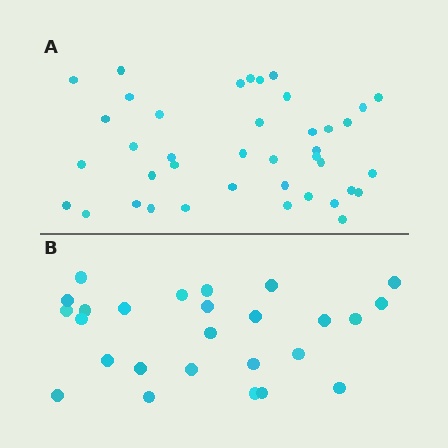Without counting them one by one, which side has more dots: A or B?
Region A (the top region) has more dots.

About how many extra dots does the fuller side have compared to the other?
Region A has approximately 15 more dots than region B.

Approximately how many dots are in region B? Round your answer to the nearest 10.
About 30 dots. (The exact count is 26, which rounds to 30.)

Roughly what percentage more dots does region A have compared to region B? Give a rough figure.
About 55% more.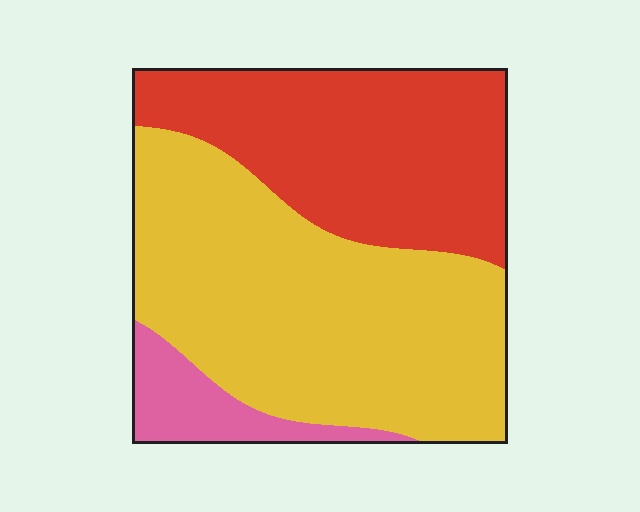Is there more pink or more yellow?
Yellow.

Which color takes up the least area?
Pink, at roughly 10%.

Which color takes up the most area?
Yellow, at roughly 55%.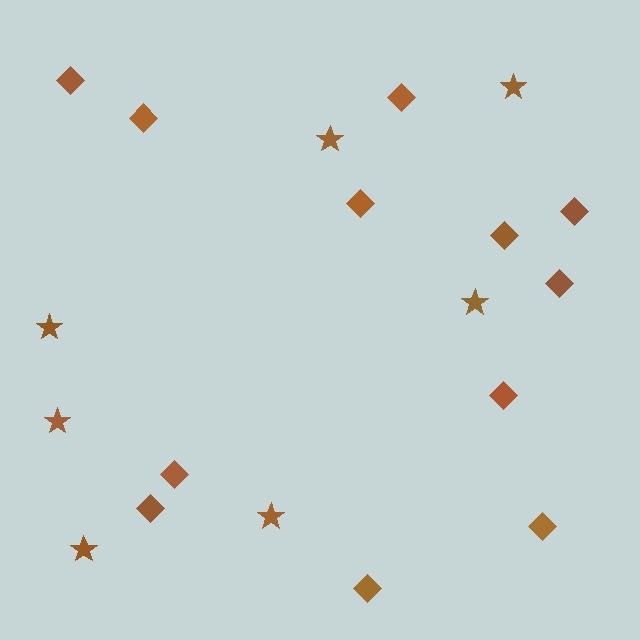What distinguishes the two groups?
There are 2 groups: one group of stars (7) and one group of diamonds (12).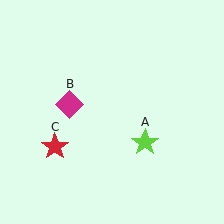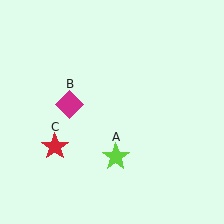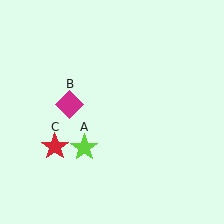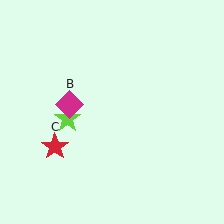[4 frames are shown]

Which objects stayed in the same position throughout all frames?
Magenta diamond (object B) and red star (object C) remained stationary.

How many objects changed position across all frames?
1 object changed position: lime star (object A).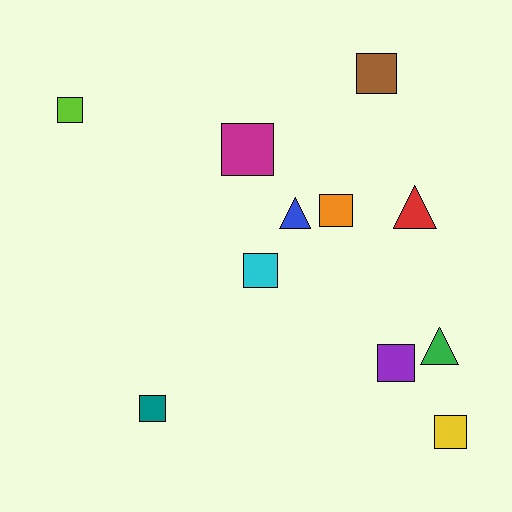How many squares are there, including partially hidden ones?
There are 8 squares.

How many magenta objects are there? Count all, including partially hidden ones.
There is 1 magenta object.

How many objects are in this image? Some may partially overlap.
There are 11 objects.